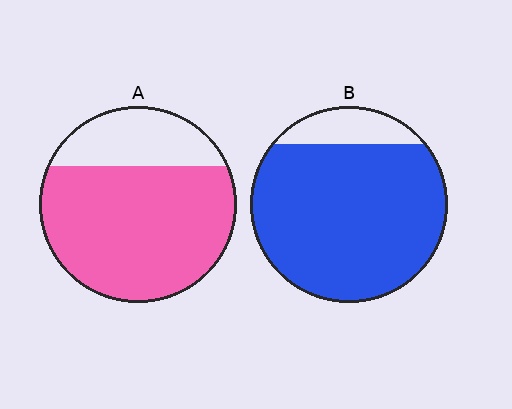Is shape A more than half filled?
Yes.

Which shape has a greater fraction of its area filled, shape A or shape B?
Shape B.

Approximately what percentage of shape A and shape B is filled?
A is approximately 75% and B is approximately 85%.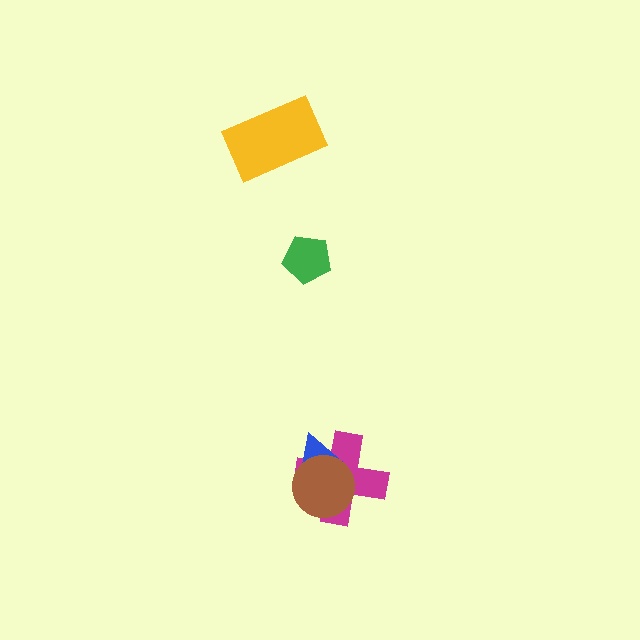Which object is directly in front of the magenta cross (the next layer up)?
The blue triangle is directly in front of the magenta cross.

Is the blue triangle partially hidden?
Yes, it is partially covered by another shape.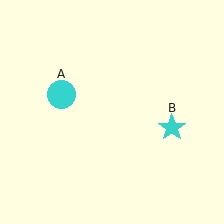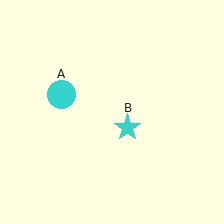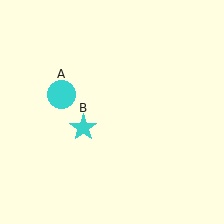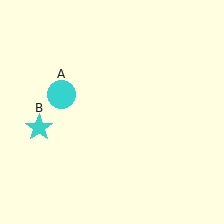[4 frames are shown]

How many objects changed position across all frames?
1 object changed position: cyan star (object B).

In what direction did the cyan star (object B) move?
The cyan star (object B) moved left.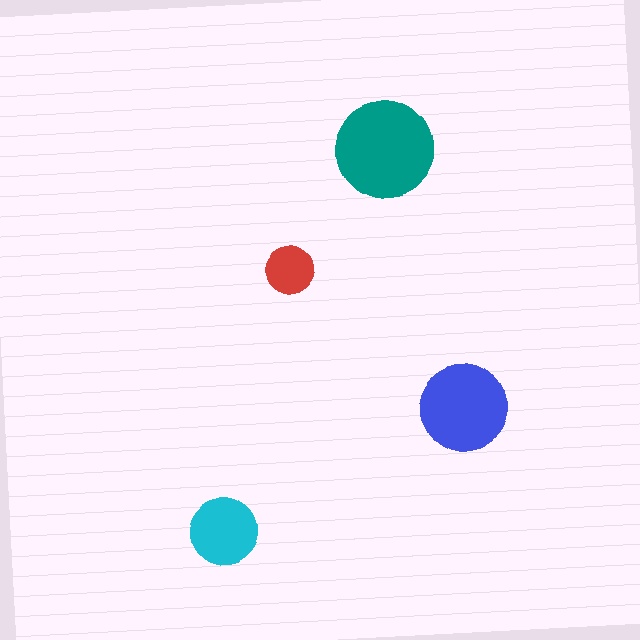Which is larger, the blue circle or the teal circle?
The teal one.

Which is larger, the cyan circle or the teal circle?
The teal one.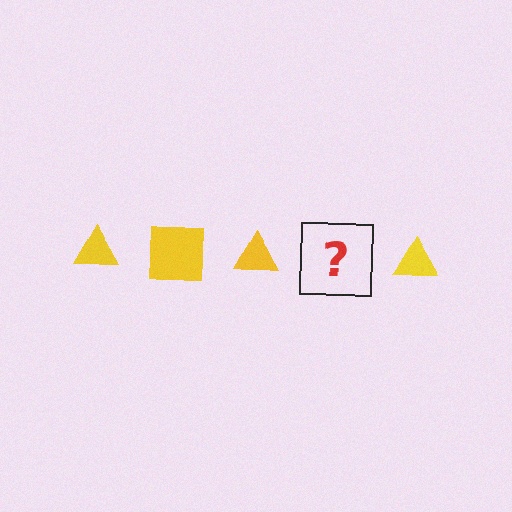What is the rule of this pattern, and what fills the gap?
The rule is that the pattern cycles through triangle, square shapes in yellow. The gap should be filled with a yellow square.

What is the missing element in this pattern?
The missing element is a yellow square.